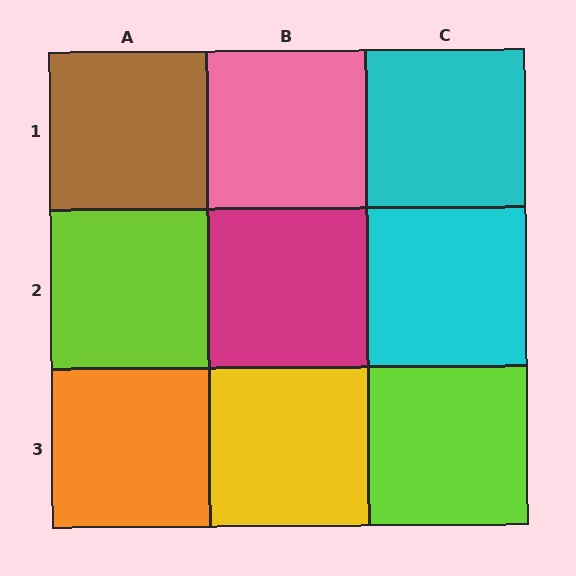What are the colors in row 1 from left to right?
Brown, pink, cyan.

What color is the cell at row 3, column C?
Lime.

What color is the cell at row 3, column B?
Yellow.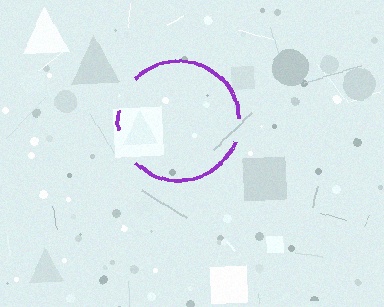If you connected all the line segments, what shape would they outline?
They would outline a circle.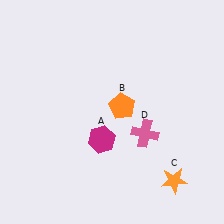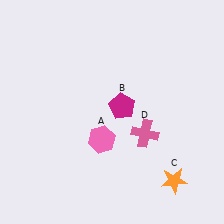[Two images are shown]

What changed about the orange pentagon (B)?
In Image 1, B is orange. In Image 2, it changed to magenta.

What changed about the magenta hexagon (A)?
In Image 1, A is magenta. In Image 2, it changed to pink.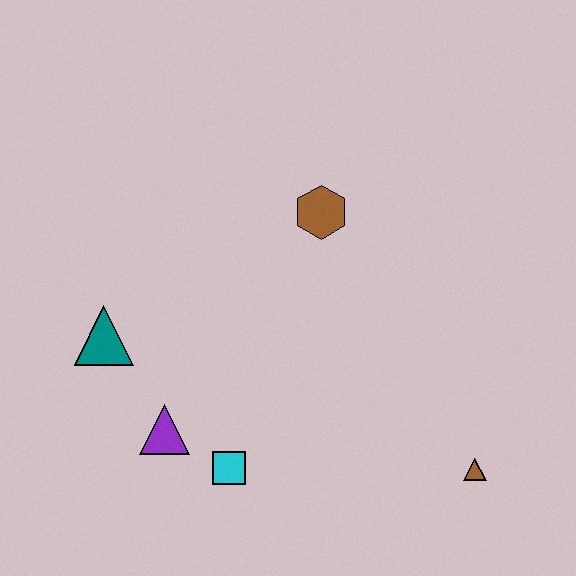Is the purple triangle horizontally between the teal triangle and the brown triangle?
Yes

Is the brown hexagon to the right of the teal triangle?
Yes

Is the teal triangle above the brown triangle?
Yes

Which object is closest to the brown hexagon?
The teal triangle is closest to the brown hexagon.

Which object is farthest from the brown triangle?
The teal triangle is farthest from the brown triangle.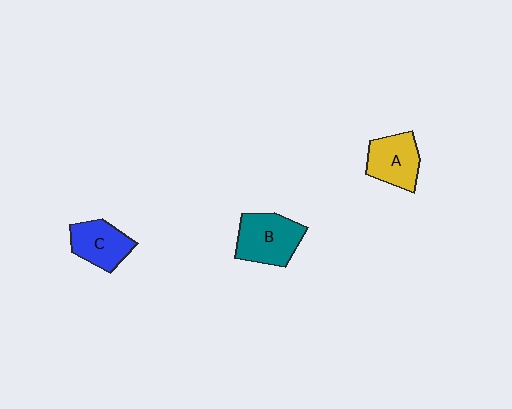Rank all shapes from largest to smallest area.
From largest to smallest: B (teal), A (yellow), C (blue).